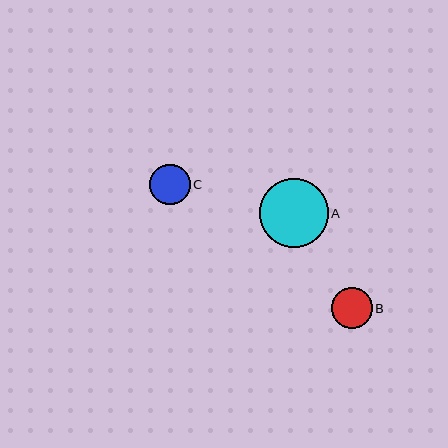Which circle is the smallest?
Circle C is the smallest with a size of approximately 40 pixels.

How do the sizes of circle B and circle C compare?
Circle B and circle C are approximately the same size.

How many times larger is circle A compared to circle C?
Circle A is approximately 1.7 times the size of circle C.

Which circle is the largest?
Circle A is the largest with a size of approximately 69 pixels.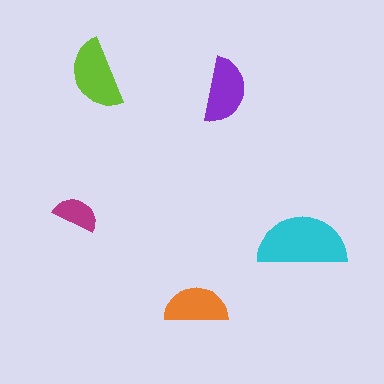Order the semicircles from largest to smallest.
the cyan one, the lime one, the purple one, the orange one, the magenta one.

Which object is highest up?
The lime semicircle is topmost.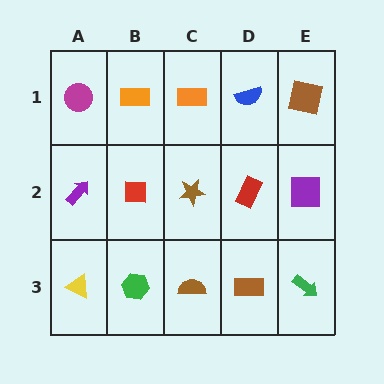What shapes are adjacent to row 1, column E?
A purple square (row 2, column E), a blue semicircle (row 1, column D).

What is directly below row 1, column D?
A red rectangle.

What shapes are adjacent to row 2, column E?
A brown square (row 1, column E), a green arrow (row 3, column E), a red rectangle (row 2, column D).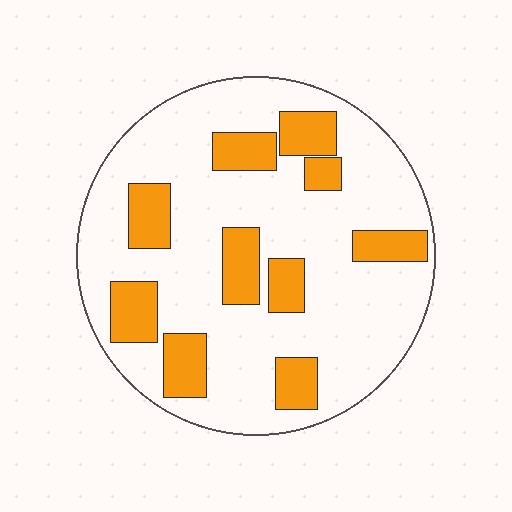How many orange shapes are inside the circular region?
10.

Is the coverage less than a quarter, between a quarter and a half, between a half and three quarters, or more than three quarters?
Less than a quarter.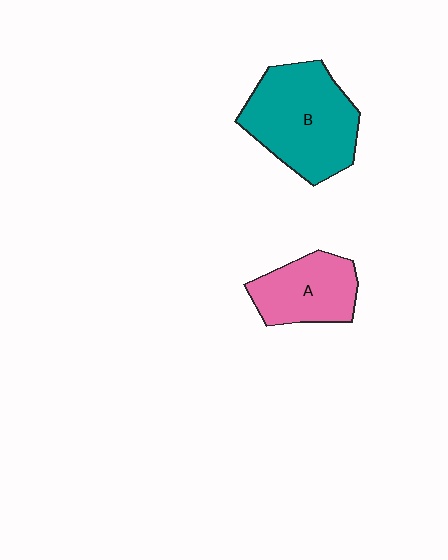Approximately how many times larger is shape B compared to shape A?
Approximately 1.6 times.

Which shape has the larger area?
Shape B (teal).